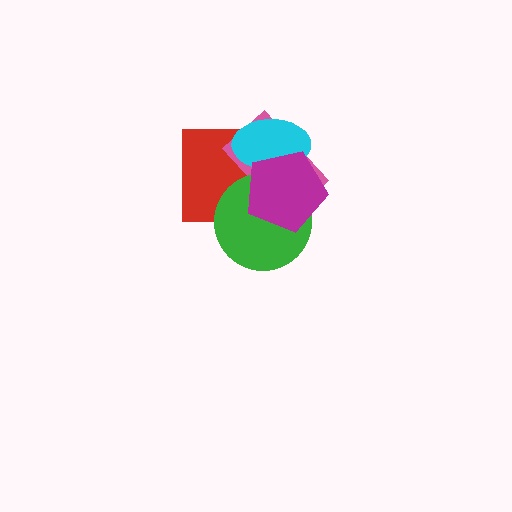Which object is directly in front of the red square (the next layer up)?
The pink rectangle is directly in front of the red square.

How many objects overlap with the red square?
4 objects overlap with the red square.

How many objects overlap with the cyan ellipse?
4 objects overlap with the cyan ellipse.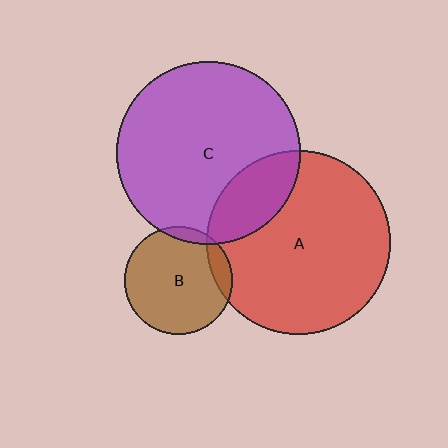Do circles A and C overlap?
Yes.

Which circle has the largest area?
Circle A (red).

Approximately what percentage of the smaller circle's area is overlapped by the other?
Approximately 20%.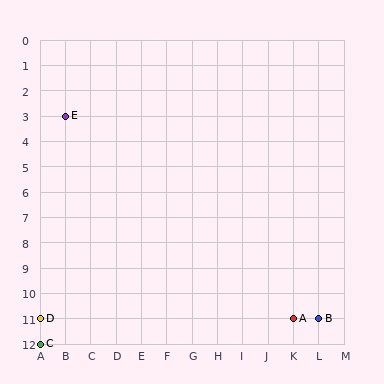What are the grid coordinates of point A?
Point A is at grid coordinates (K, 11).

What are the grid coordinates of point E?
Point E is at grid coordinates (B, 3).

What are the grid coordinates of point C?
Point C is at grid coordinates (A, 12).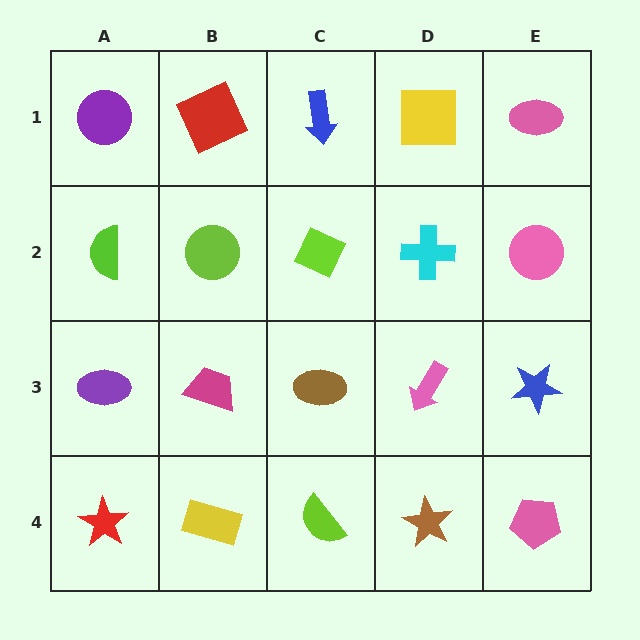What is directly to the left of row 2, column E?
A cyan cross.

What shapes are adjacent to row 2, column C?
A blue arrow (row 1, column C), a brown ellipse (row 3, column C), a lime circle (row 2, column B), a cyan cross (row 2, column D).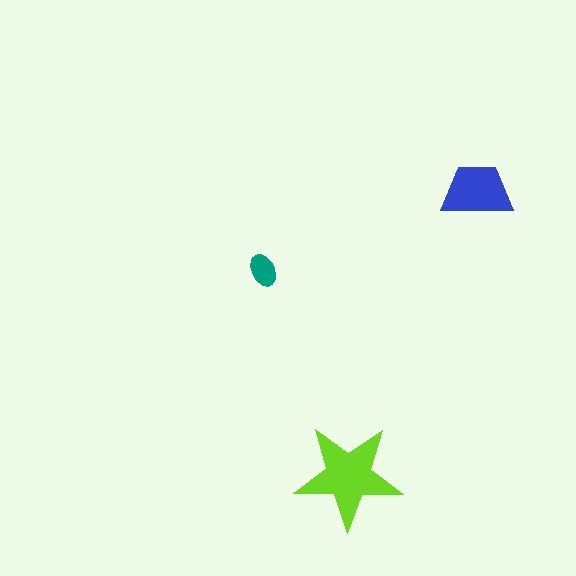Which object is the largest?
The lime star.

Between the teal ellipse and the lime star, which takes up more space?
The lime star.